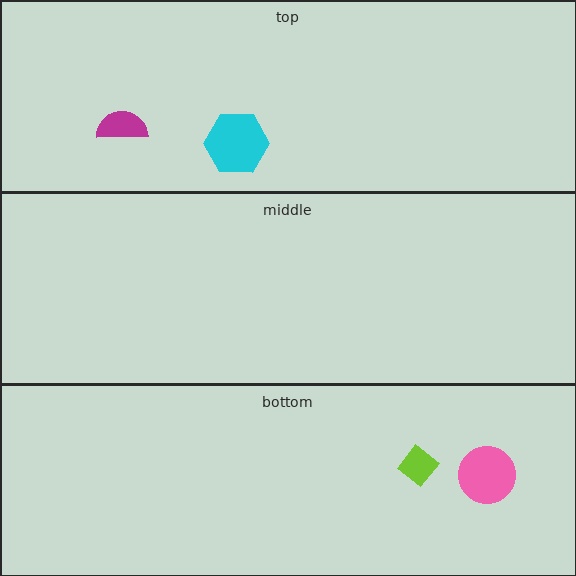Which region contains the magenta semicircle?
The top region.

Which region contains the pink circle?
The bottom region.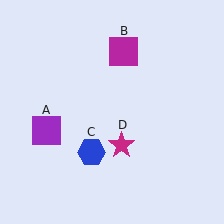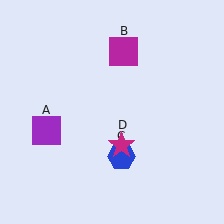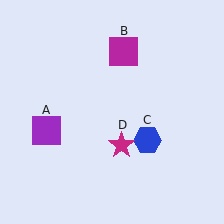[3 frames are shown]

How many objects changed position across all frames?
1 object changed position: blue hexagon (object C).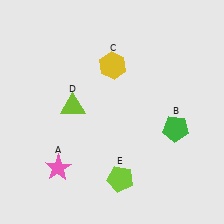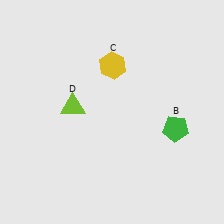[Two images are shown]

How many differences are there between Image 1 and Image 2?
There are 2 differences between the two images.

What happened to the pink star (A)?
The pink star (A) was removed in Image 2. It was in the bottom-left area of Image 1.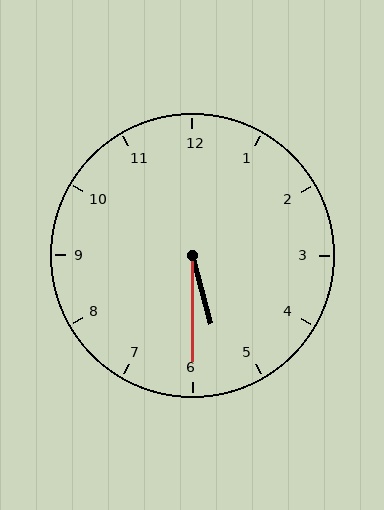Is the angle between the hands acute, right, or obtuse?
It is acute.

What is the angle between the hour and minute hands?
Approximately 15 degrees.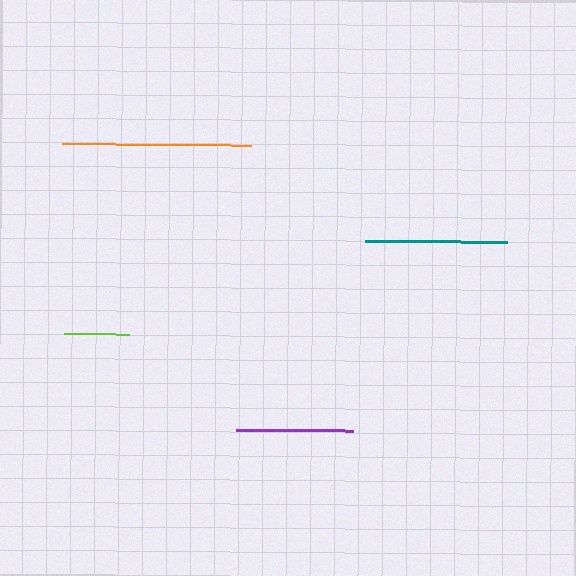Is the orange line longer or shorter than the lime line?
The orange line is longer than the lime line.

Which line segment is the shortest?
The lime line is the shortest at approximately 65 pixels.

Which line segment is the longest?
The orange line is the longest at approximately 189 pixels.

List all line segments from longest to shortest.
From longest to shortest: orange, teal, purple, lime.